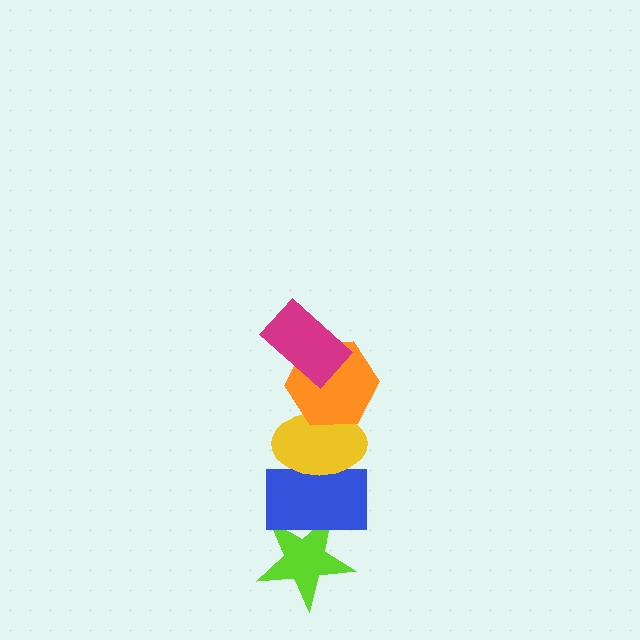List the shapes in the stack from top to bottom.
From top to bottom: the magenta rectangle, the orange hexagon, the yellow ellipse, the blue rectangle, the lime star.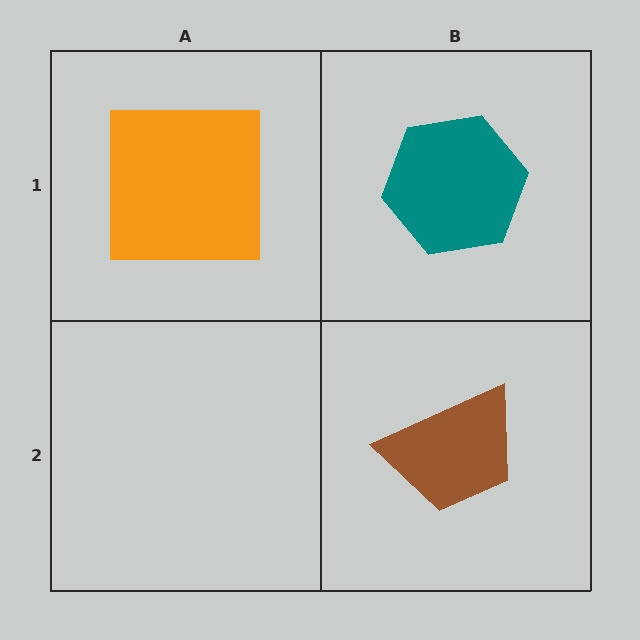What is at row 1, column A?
An orange square.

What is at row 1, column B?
A teal hexagon.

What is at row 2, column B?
A brown trapezoid.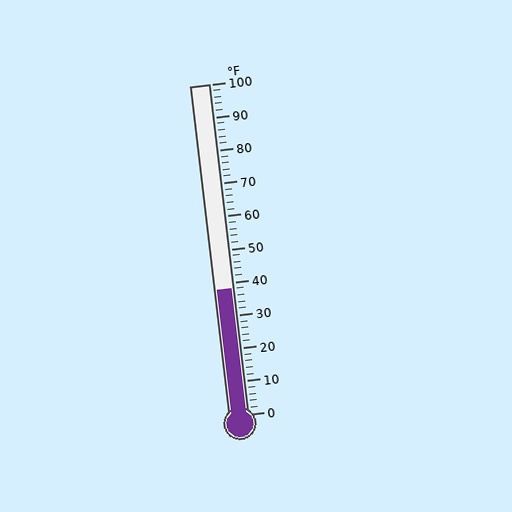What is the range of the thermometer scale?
The thermometer scale ranges from 0°F to 100°F.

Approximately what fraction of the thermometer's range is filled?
The thermometer is filled to approximately 40% of its range.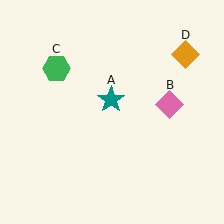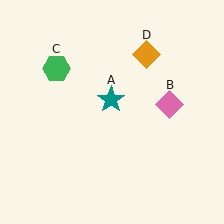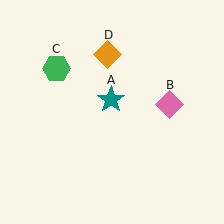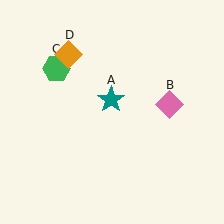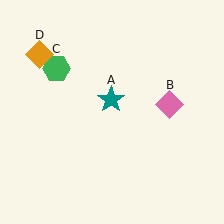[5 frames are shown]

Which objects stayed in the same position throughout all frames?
Teal star (object A) and pink diamond (object B) and green hexagon (object C) remained stationary.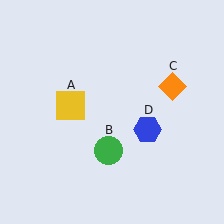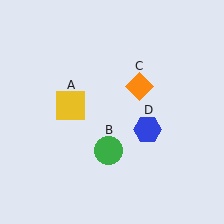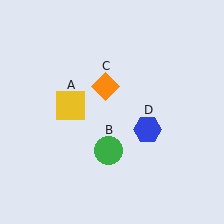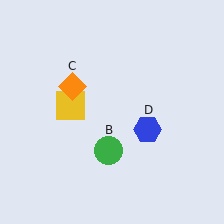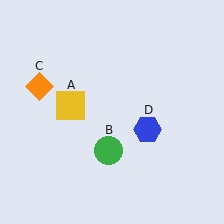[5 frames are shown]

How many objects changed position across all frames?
1 object changed position: orange diamond (object C).